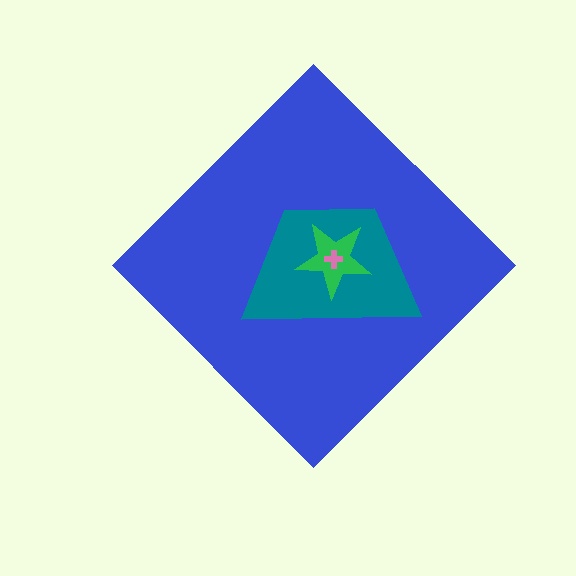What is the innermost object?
The pink cross.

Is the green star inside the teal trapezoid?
Yes.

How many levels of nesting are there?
4.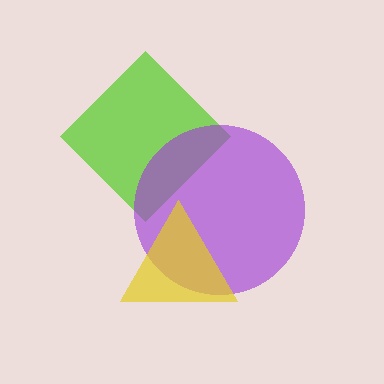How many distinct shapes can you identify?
There are 3 distinct shapes: a lime diamond, a purple circle, a yellow triangle.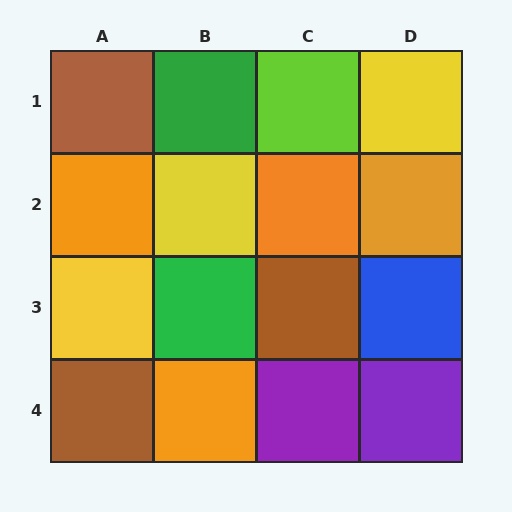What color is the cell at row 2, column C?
Orange.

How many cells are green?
2 cells are green.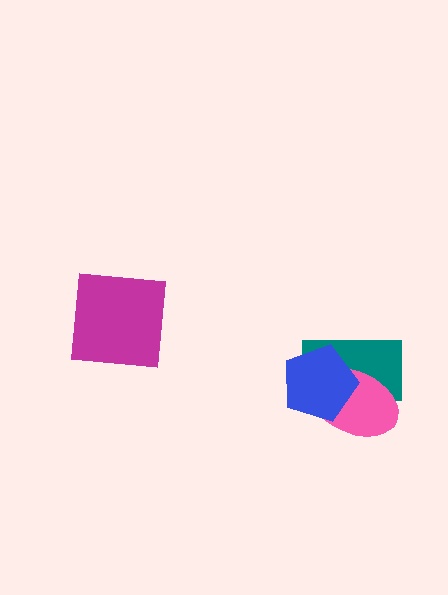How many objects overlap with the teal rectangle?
2 objects overlap with the teal rectangle.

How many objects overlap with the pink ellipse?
2 objects overlap with the pink ellipse.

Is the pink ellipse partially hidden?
Yes, it is partially covered by another shape.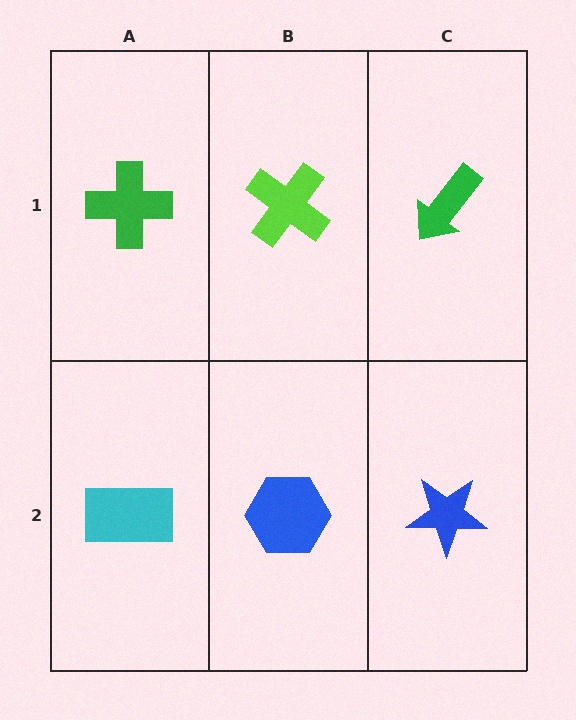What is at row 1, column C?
A green arrow.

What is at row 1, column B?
A lime cross.